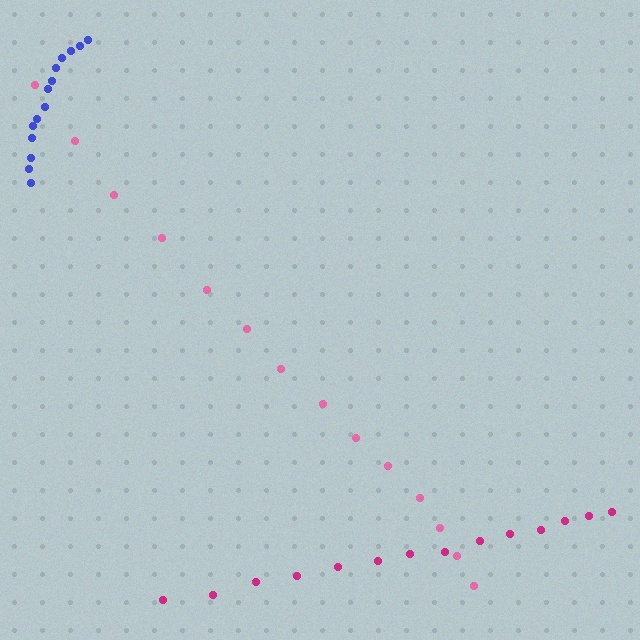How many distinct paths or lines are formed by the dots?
There are 3 distinct paths.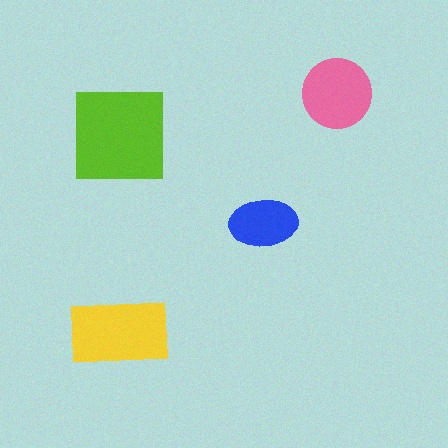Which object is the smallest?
The blue ellipse.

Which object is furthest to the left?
The yellow rectangle is leftmost.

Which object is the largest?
The lime square.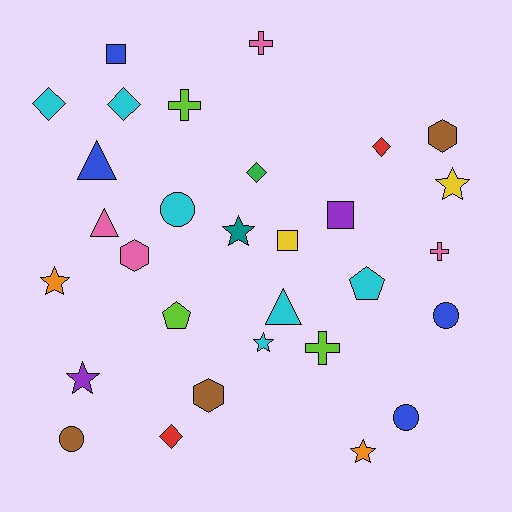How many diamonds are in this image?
There are 5 diamonds.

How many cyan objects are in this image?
There are 6 cyan objects.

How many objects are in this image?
There are 30 objects.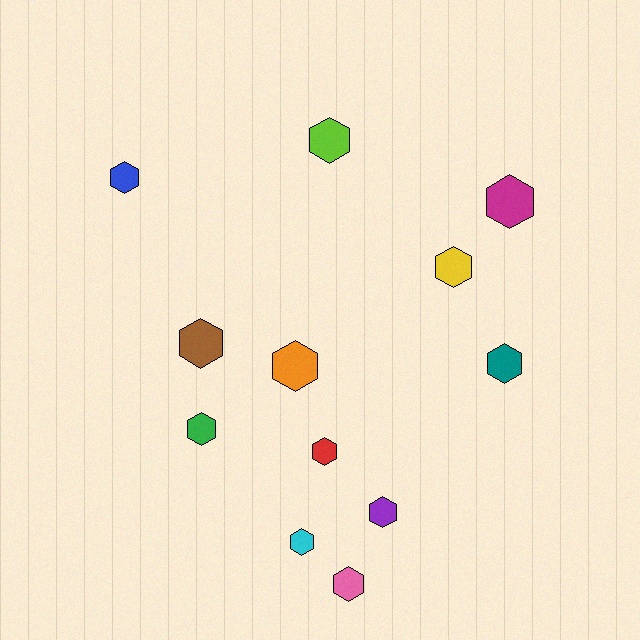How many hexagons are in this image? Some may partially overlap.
There are 12 hexagons.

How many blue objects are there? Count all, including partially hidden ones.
There is 1 blue object.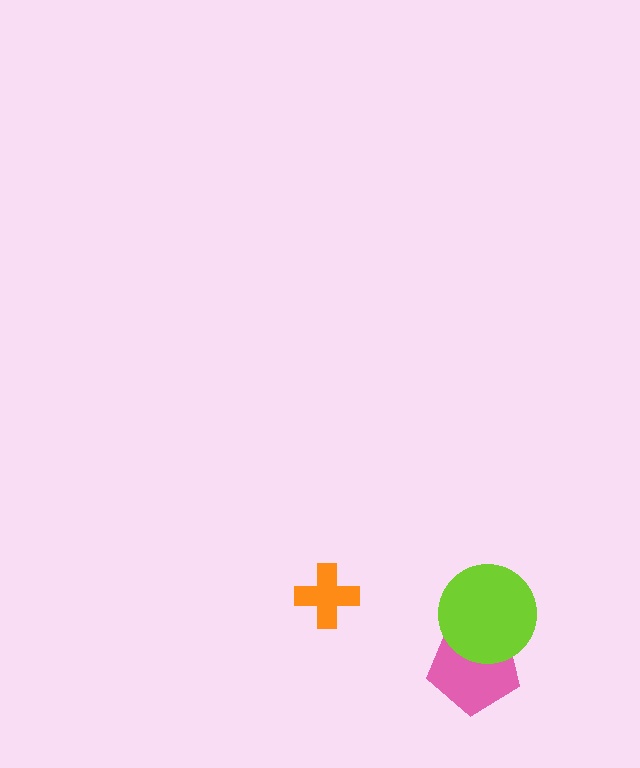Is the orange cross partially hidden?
No, no other shape covers it.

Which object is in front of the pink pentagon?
The lime circle is in front of the pink pentagon.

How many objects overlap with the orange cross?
0 objects overlap with the orange cross.